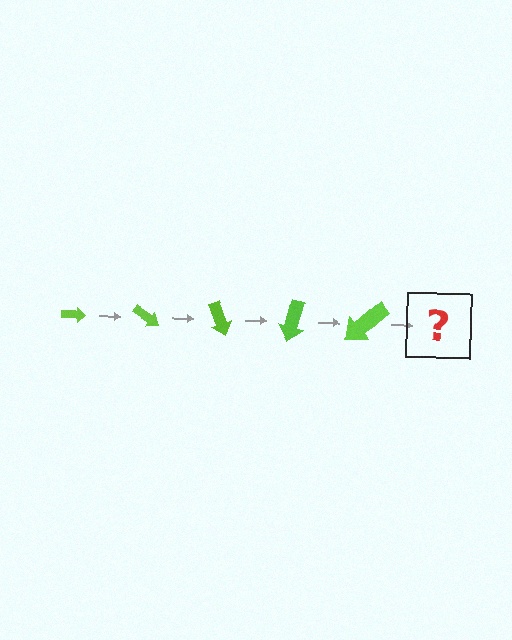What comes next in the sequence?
The next element should be an arrow, larger than the previous one and rotated 175 degrees from the start.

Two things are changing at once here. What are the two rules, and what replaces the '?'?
The two rules are that the arrow grows larger each step and it rotates 35 degrees each step. The '?' should be an arrow, larger than the previous one and rotated 175 degrees from the start.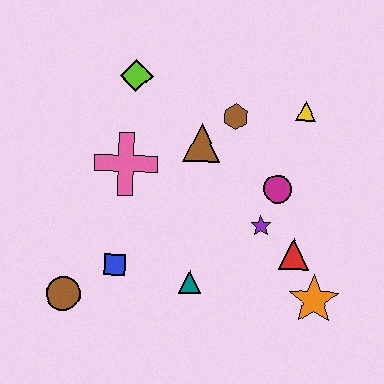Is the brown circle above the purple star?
No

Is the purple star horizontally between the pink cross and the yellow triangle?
Yes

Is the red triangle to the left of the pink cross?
No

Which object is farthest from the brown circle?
The yellow triangle is farthest from the brown circle.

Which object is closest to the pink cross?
The brown triangle is closest to the pink cross.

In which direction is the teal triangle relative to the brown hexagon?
The teal triangle is below the brown hexagon.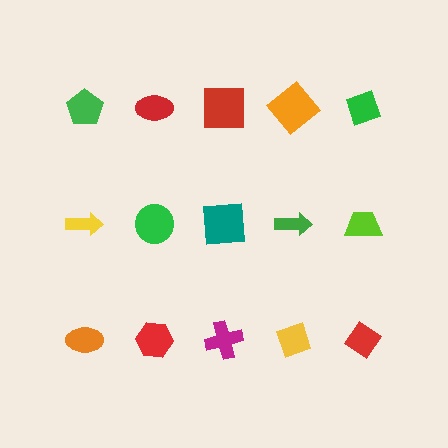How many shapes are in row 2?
5 shapes.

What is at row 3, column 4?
A yellow diamond.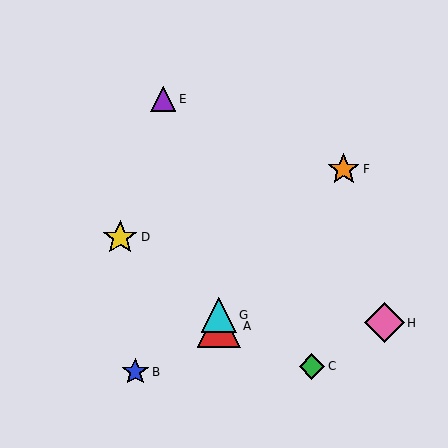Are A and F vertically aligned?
No, A is at x≈219 and F is at x≈344.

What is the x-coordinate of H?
Object H is at x≈384.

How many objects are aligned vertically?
2 objects (A, G) are aligned vertically.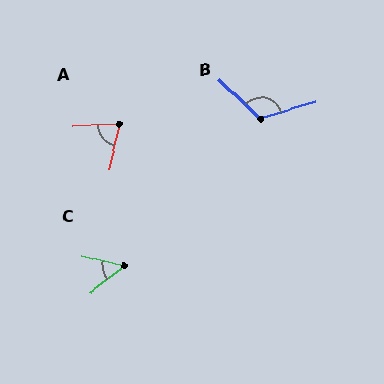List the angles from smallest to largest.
C (52°), A (74°), B (120°).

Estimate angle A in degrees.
Approximately 74 degrees.